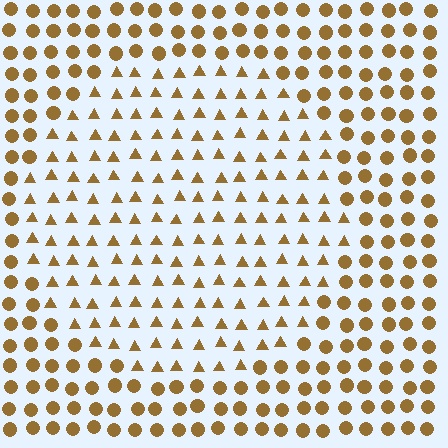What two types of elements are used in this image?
The image uses triangles inside the circle region and circles outside it.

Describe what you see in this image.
The image is filled with small brown elements arranged in a uniform grid. A circle-shaped region contains triangles, while the surrounding area contains circles. The boundary is defined purely by the change in element shape.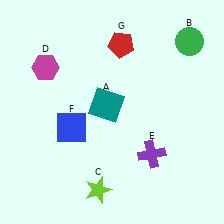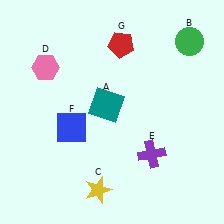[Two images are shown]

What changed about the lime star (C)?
In Image 1, C is lime. In Image 2, it changed to yellow.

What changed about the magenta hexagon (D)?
In Image 1, D is magenta. In Image 2, it changed to pink.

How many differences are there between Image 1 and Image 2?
There are 2 differences between the two images.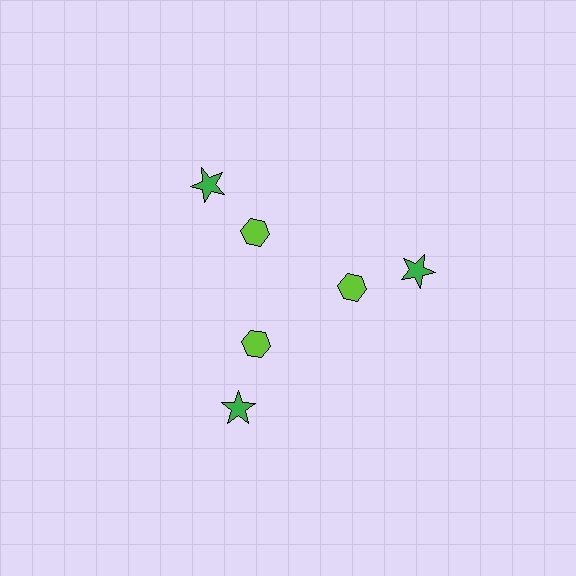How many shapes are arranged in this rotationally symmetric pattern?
There are 6 shapes, arranged in 3 groups of 2.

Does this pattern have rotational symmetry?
Yes, this pattern has 3-fold rotational symmetry. It looks the same after rotating 120 degrees around the center.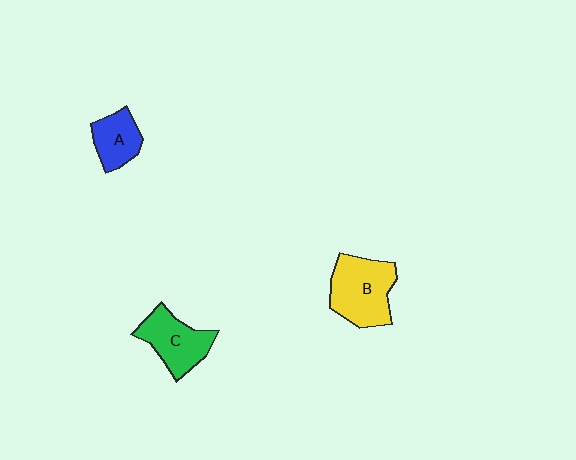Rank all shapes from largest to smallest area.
From largest to smallest: B (yellow), C (green), A (blue).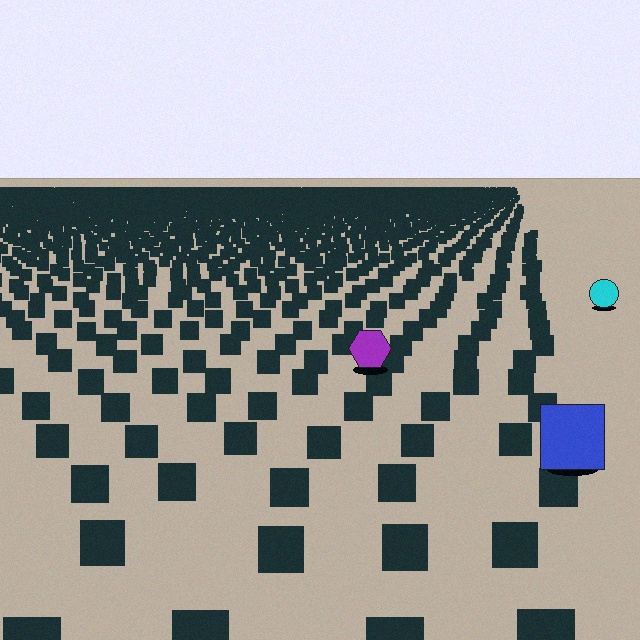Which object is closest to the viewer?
The blue square is closest. The texture marks near it are larger and more spread out.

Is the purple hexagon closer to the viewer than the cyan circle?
Yes. The purple hexagon is closer — you can tell from the texture gradient: the ground texture is coarser near it.